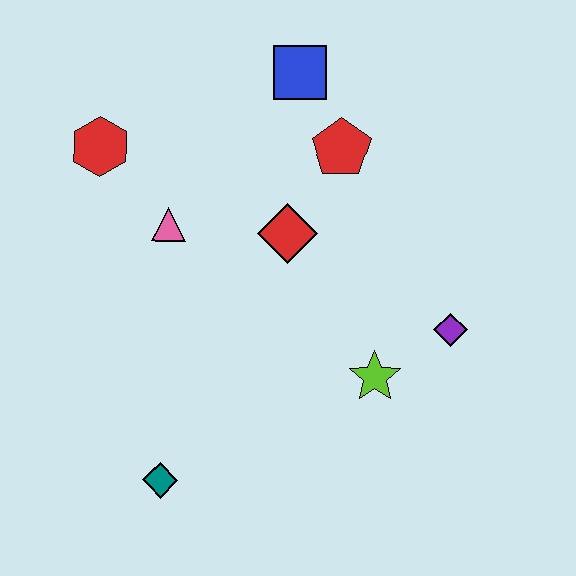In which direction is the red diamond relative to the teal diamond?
The red diamond is above the teal diamond.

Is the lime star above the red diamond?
No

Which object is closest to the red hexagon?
The pink triangle is closest to the red hexagon.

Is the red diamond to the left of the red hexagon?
No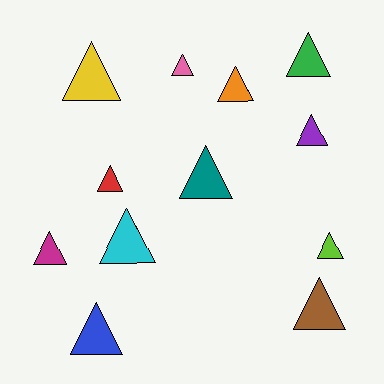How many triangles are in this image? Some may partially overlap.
There are 12 triangles.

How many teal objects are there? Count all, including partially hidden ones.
There is 1 teal object.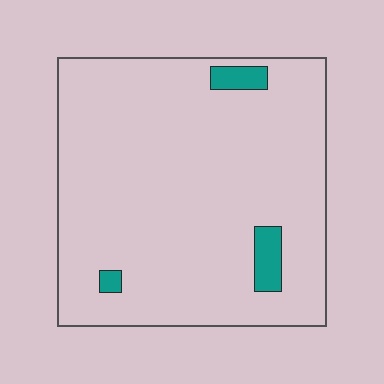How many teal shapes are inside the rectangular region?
3.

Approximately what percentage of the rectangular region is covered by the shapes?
Approximately 5%.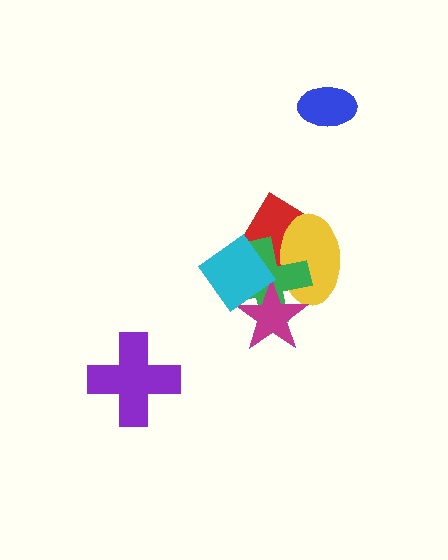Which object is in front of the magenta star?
The cyan diamond is in front of the magenta star.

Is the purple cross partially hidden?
No, no other shape covers it.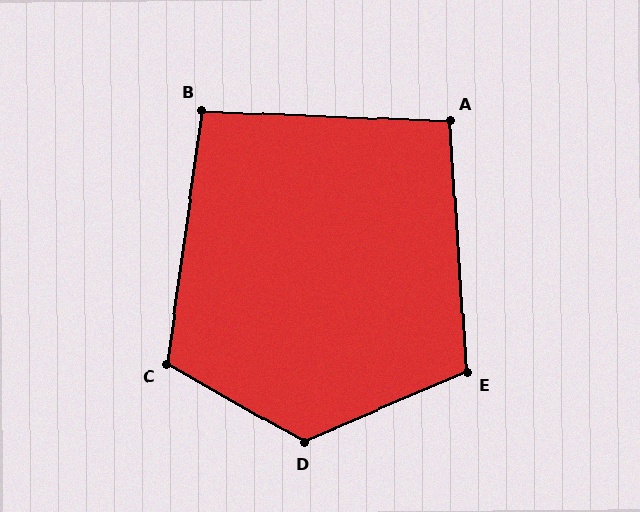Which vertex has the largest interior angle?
D, at approximately 127 degrees.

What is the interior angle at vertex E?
Approximately 109 degrees (obtuse).